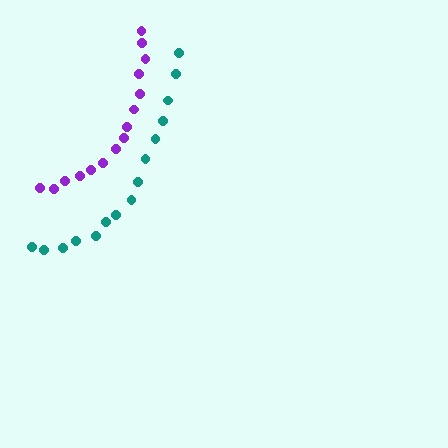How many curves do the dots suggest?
There are 2 distinct paths.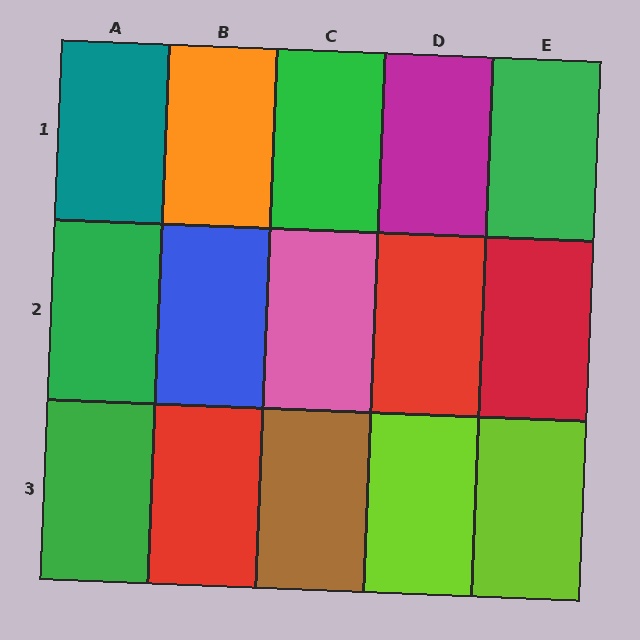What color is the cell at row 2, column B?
Blue.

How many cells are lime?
2 cells are lime.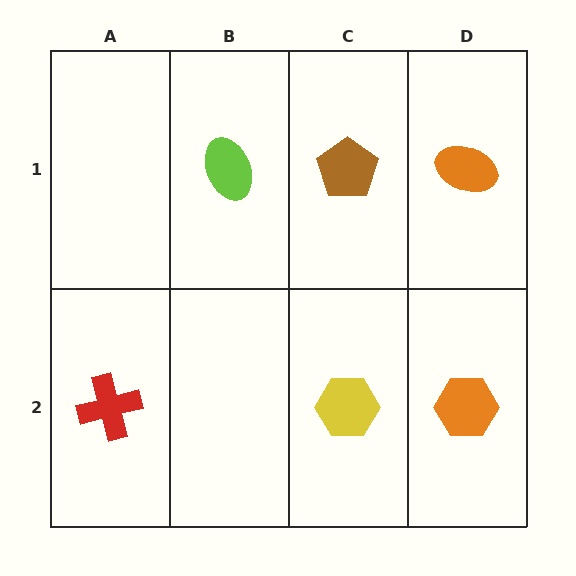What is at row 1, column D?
An orange ellipse.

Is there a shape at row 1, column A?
No, that cell is empty.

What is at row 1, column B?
A lime ellipse.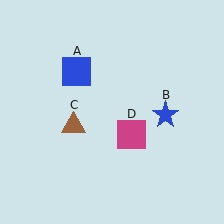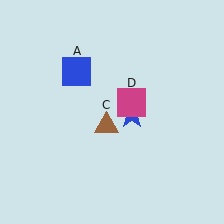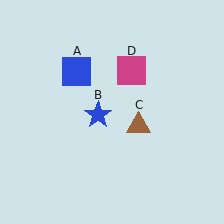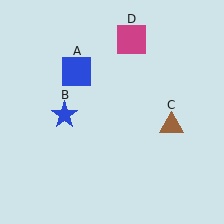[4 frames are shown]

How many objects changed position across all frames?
3 objects changed position: blue star (object B), brown triangle (object C), magenta square (object D).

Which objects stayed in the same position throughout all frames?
Blue square (object A) remained stationary.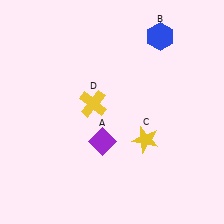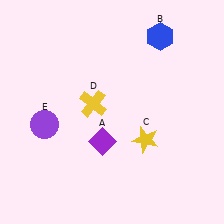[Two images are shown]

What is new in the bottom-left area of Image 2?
A purple circle (E) was added in the bottom-left area of Image 2.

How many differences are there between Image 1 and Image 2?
There is 1 difference between the two images.